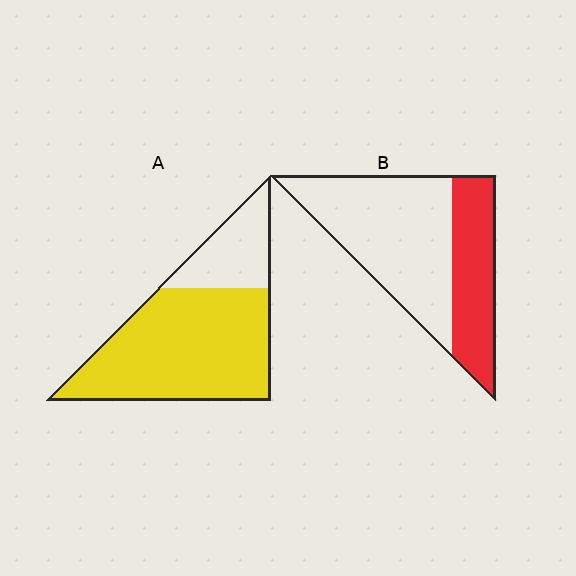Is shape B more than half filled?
No.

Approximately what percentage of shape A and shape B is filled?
A is approximately 75% and B is approximately 35%.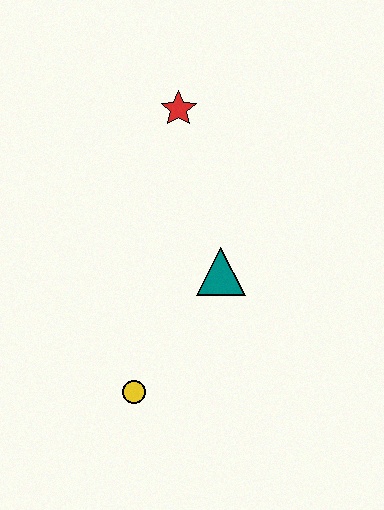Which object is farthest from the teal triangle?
The red star is farthest from the teal triangle.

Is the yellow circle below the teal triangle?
Yes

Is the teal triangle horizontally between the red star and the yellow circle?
No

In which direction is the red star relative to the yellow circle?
The red star is above the yellow circle.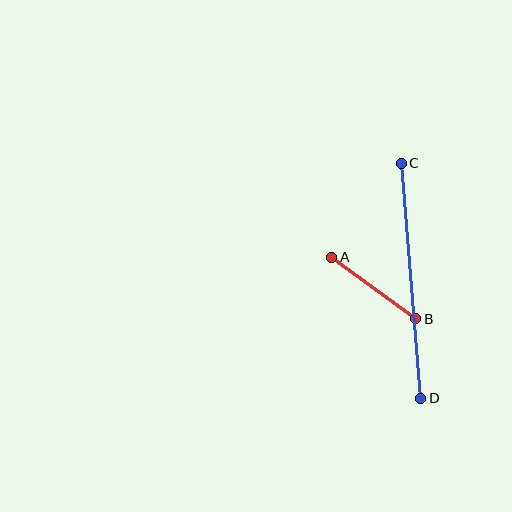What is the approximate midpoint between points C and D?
The midpoint is at approximately (411, 281) pixels.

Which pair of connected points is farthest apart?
Points C and D are farthest apart.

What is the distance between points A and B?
The distance is approximately 104 pixels.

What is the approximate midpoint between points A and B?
The midpoint is at approximately (374, 288) pixels.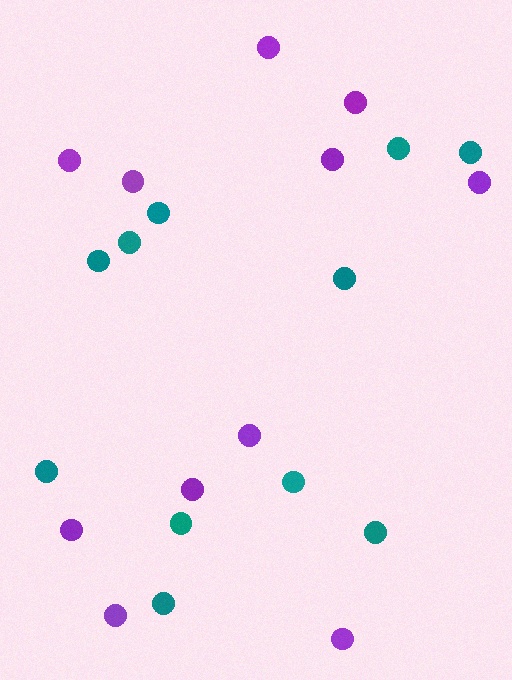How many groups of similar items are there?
There are 2 groups: one group of purple circles (11) and one group of teal circles (11).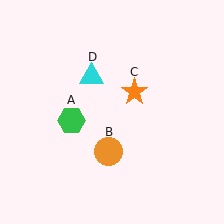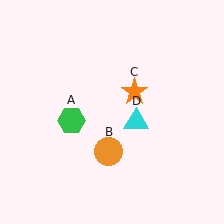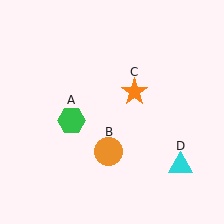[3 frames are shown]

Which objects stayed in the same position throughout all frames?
Green hexagon (object A) and orange circle (object B) and orange star (object C) remained stationary.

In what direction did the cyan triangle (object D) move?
The cyan triangle (object D) moved down and to the right.